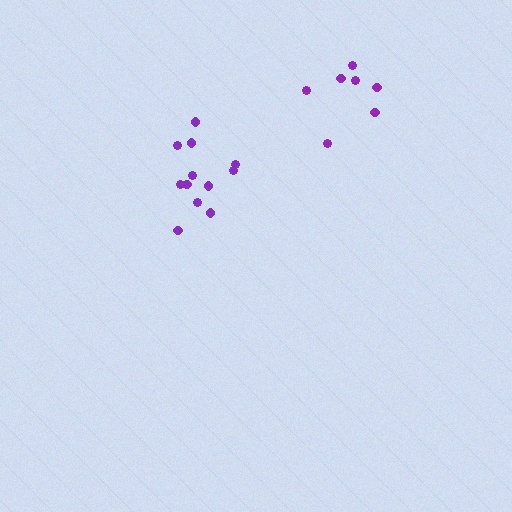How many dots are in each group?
Group 1: 7 dots, Group 2: 12 dots (19 total).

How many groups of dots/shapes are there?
There are 2 groups.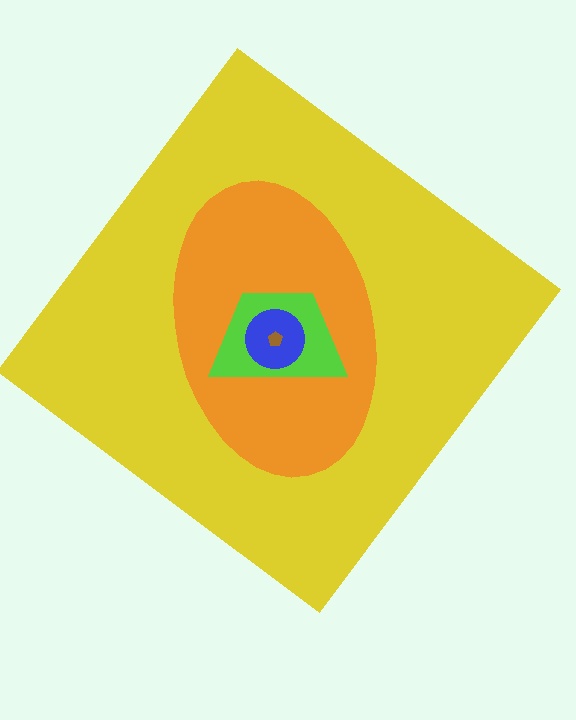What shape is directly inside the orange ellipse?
The lime trapezoid.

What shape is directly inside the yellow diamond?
The orange ellipse.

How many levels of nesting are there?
5.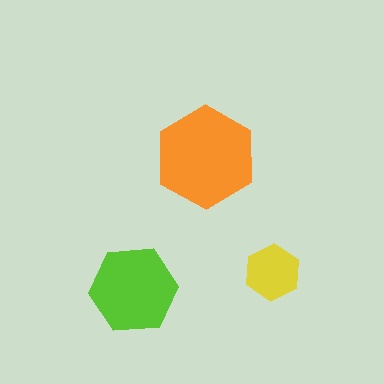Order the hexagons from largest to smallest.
the orange one, the lime one, the yellow one.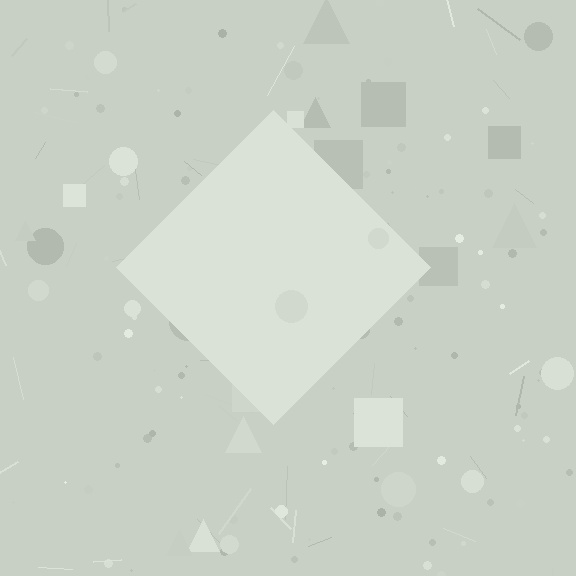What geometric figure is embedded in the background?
A diamond is embedded in the background.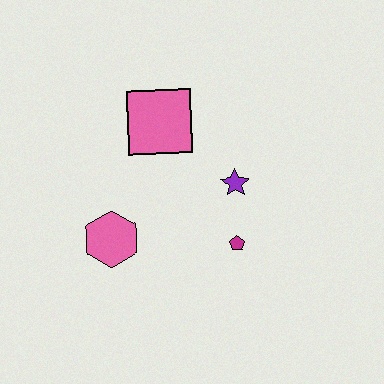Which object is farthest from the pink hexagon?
The purple star is farthest from the pink hexagon.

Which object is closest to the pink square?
The purple star is closest to the pink square.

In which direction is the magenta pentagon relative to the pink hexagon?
The magenta pentagon is to the right of the pink hexagon.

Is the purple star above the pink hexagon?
Yes